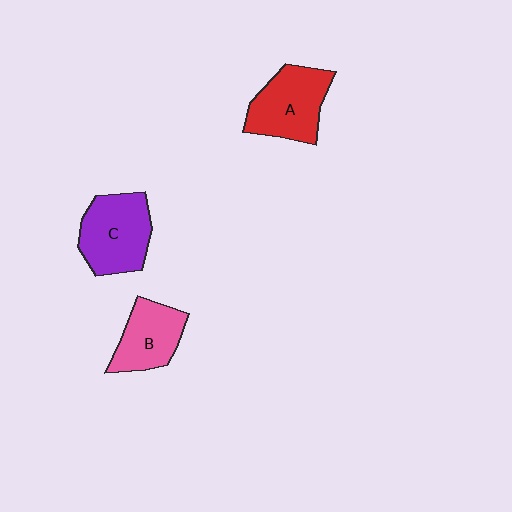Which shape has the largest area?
Shape C (purple).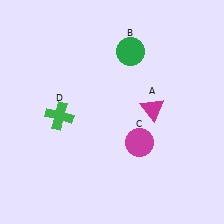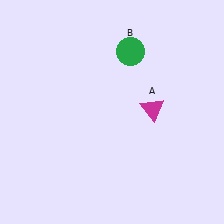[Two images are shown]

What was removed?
The magenta circle (C), the green cross (D) were removed in Image 2.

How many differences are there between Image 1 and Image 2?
There are 2 differences between the two images.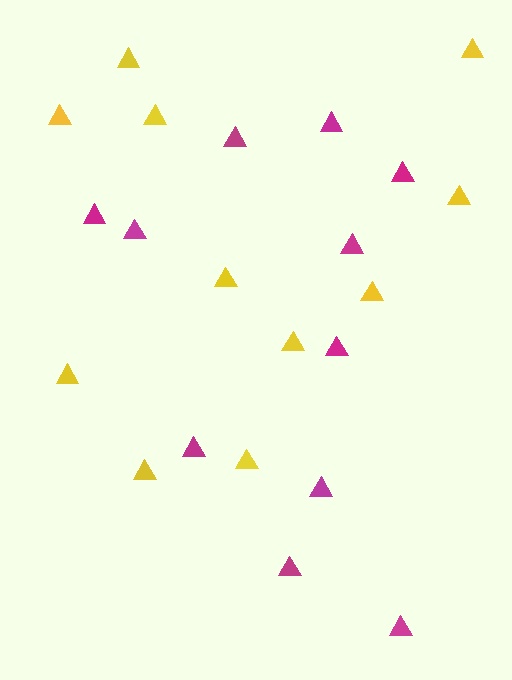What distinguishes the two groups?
There are 2 groups: one group of magenta triangles (11) and one group of yellow triangles (11).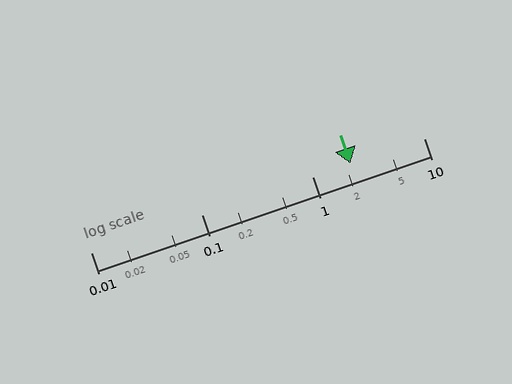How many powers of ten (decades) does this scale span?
The scale spans 3 decades, from 0.01 to 10.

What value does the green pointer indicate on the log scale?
The pointer indicates approximately 2.2.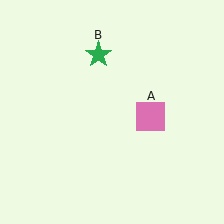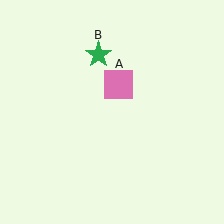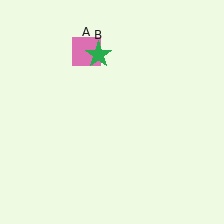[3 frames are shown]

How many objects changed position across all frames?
1 object changed position: pink square (object A).